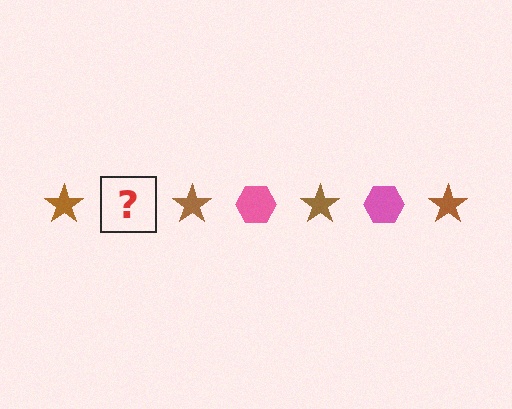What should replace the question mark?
The question mark should be replaced with a pink hexagon.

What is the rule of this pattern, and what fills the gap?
The rule is that the pattern alternates between brown star and pink hexagon. The gap should be filled with a pink hexagon.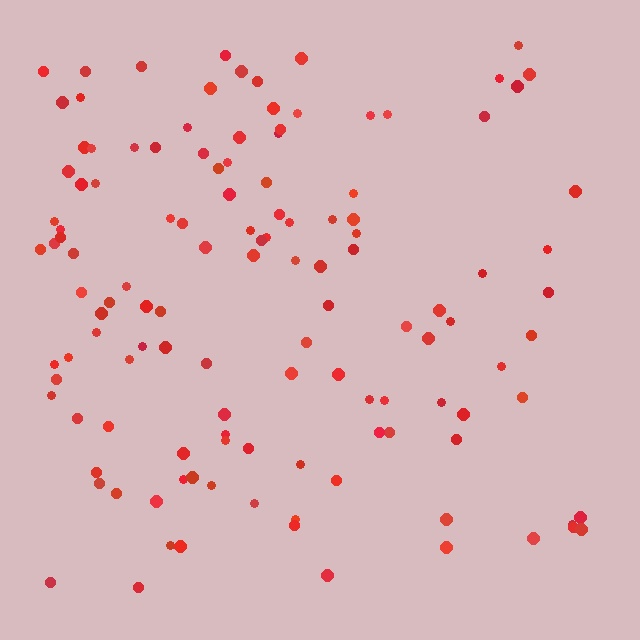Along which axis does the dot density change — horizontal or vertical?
Horizontal.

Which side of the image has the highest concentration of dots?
The left.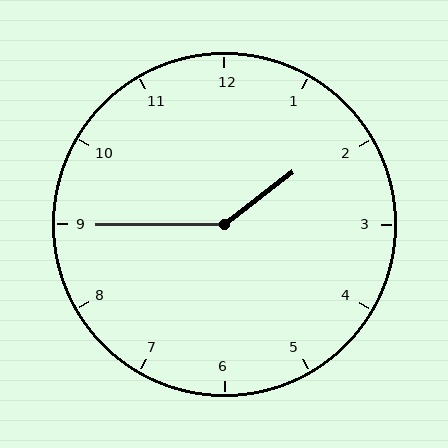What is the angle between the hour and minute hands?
Approximately 142 degrees.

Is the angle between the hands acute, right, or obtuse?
It is obtuse.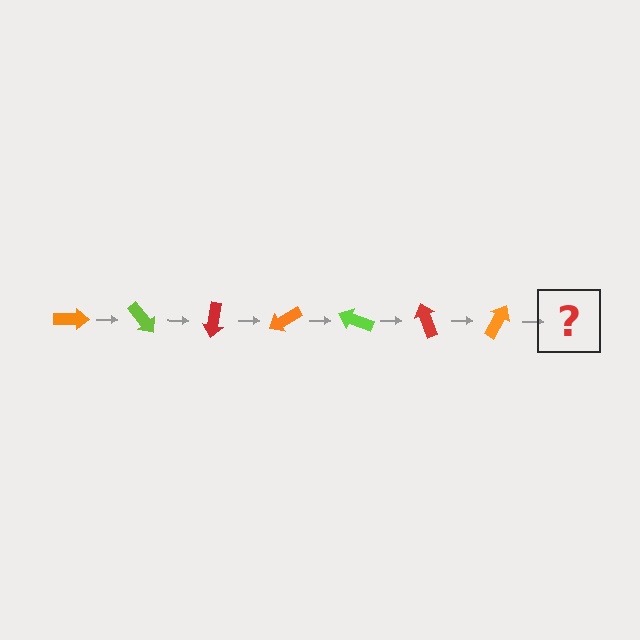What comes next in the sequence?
The next element should be a lime arrow, rotated 350 degrees from the start.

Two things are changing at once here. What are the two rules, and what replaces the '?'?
The two rules are that it rotates 50 degrees each step and the color cycles through orange, lime, and red. The '?' should be a lime arrow, rotated 350 degrees from the start.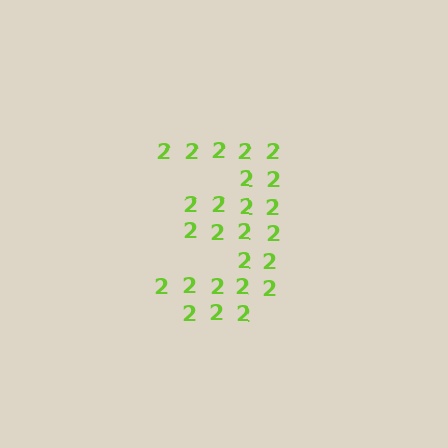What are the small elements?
The small elements are digit 2's.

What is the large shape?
The large shape is the digit 3.